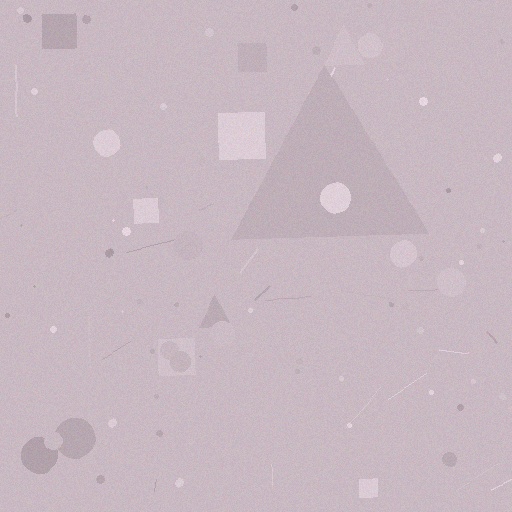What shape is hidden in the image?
A triangle is hidden in the image.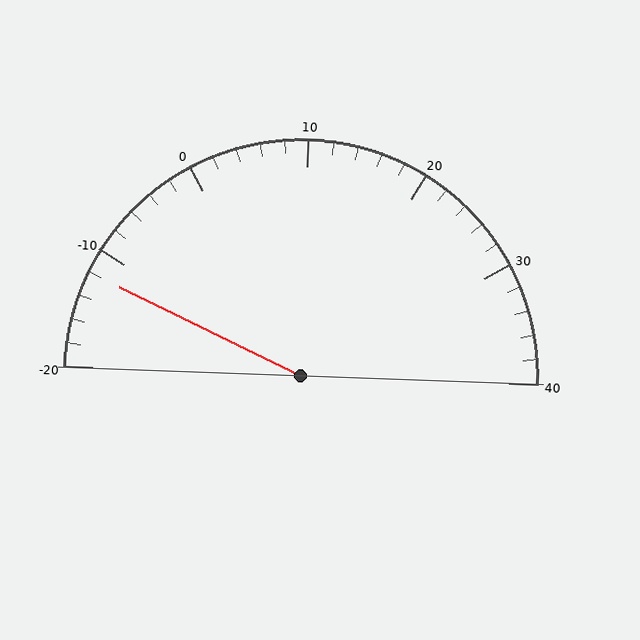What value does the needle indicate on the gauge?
The needle indicates approximately -12.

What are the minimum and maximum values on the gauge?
The gauge ranges from -20 to 40.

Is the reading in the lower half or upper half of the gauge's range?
The reading is in the lower half of the range (-20 to 40).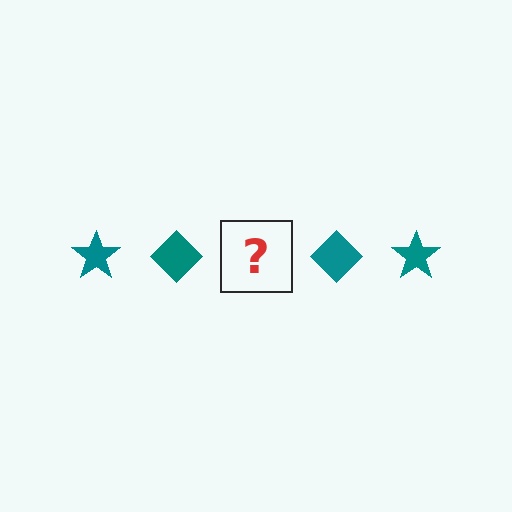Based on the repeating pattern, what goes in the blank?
The blank should be a teal star.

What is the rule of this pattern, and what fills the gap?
The rule is that the pattern cycles through star, diamond shapes in teal. The gap should be filled with a teal star.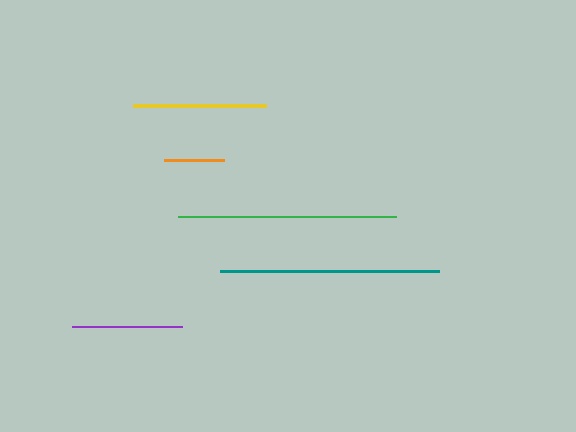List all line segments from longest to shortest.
From longest to shortest: teal, green, yellow, purple, orange.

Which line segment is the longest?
The teal line is the longest at approximately 219 pixels.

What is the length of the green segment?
The green segment is approximately 218 pixels long.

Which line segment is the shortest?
The orange line is the shortest at approximately 60 pixels.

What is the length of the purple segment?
The purple segment is approximately 110 pixels long.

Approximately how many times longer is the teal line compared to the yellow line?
The teal line is approximately 1.7 times the length of the yellow line.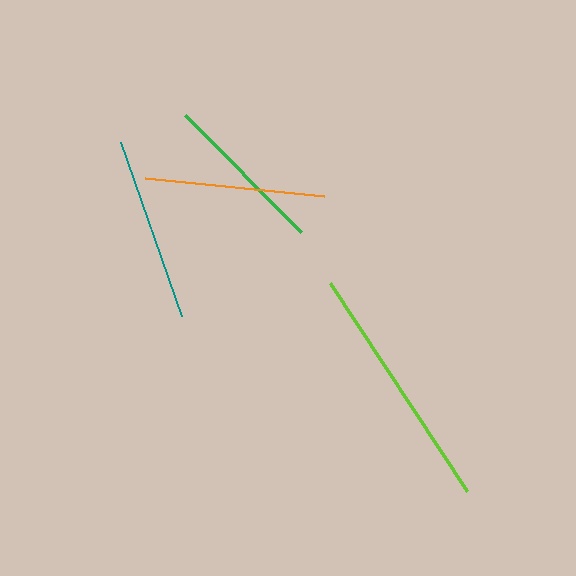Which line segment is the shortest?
The green line is the shortest at approximately 165 pixels.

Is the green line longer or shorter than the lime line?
The lime line is longer than the green line.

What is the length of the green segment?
The green segment is approximately 165 pixels long.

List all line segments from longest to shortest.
From longest to shortest: lime, teal, orange, green.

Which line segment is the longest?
The lime line is the longest at approximately 249 pixels.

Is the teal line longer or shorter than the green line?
The teal line is longer than the green line.